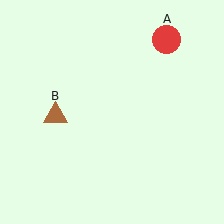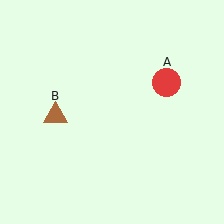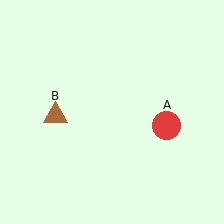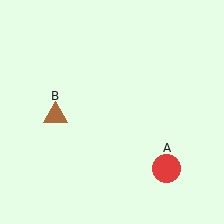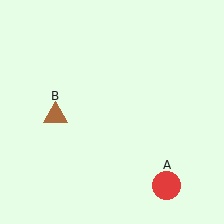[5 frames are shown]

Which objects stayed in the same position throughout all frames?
Brown triangle (object B) remained stationary.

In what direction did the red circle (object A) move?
The red circle (object A) moved down.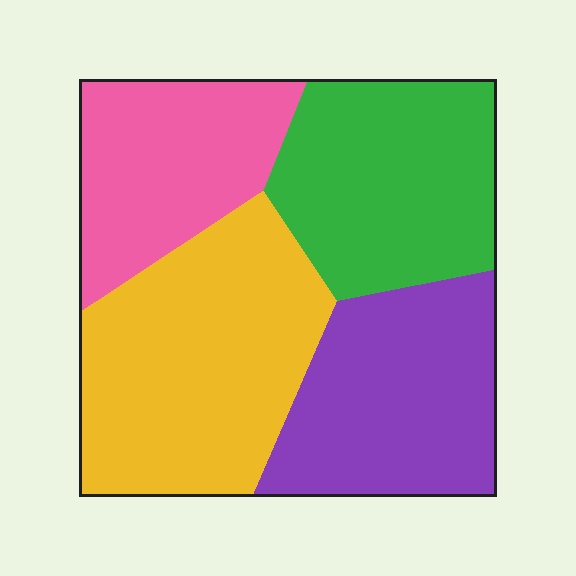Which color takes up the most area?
Yellow, at roughly 30%.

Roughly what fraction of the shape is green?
Green covers roughly 25% of the shape.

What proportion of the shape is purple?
Purple takes up about one quarter (1/4) of the shape.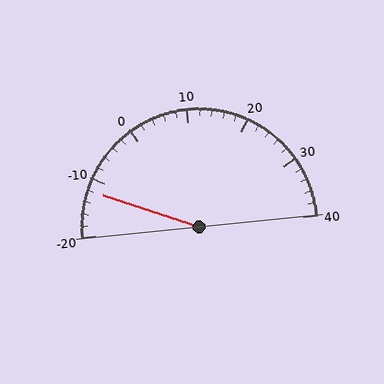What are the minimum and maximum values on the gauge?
The gauge ranges from -20 to 40.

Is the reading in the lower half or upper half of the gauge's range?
The reading is in the lower half of the range (-20 to 40).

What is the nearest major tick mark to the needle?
The nearest major tick mark is -10.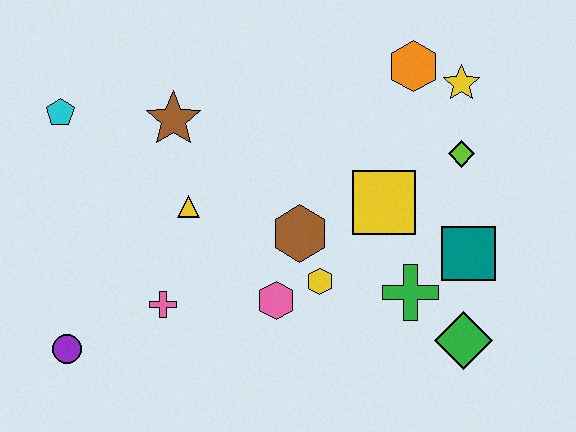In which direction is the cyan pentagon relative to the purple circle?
The cyan pentagon is above the purple circle.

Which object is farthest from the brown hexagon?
The cyan pentagon is farthest from the brown hexagon.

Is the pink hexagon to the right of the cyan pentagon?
Yes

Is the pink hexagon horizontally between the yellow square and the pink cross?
Yes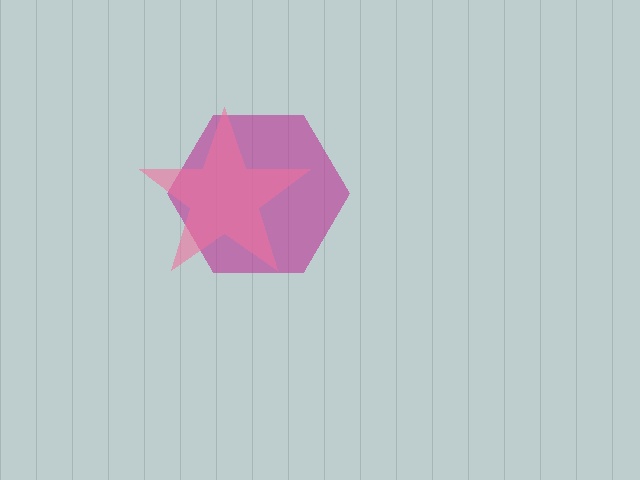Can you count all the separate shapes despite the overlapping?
Yes, there are 2 separate shapes.